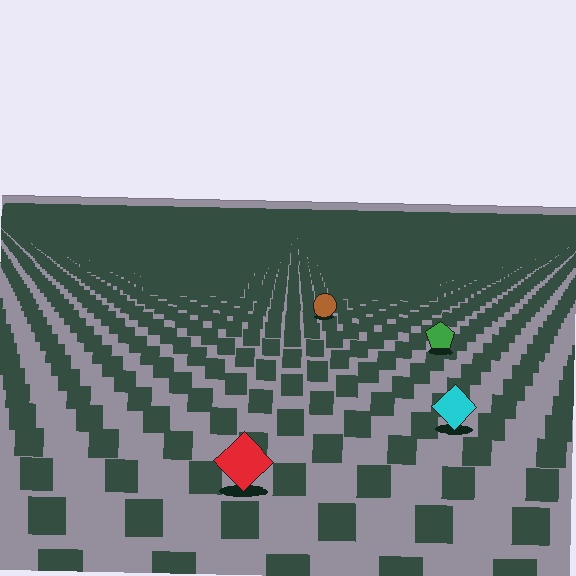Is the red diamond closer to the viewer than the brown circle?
Yes. The red diamond is closer — you can tell from the texture gradient: the ground texture is coarser near it.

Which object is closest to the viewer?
The red diamond is closest. The texture marks near it are larger and more spread out.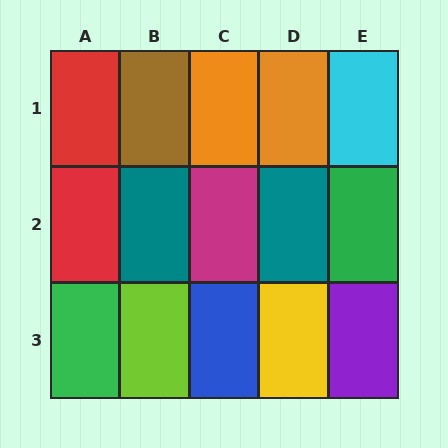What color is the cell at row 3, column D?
Yellow.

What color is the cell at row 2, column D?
Teal.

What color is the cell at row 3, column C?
Blue.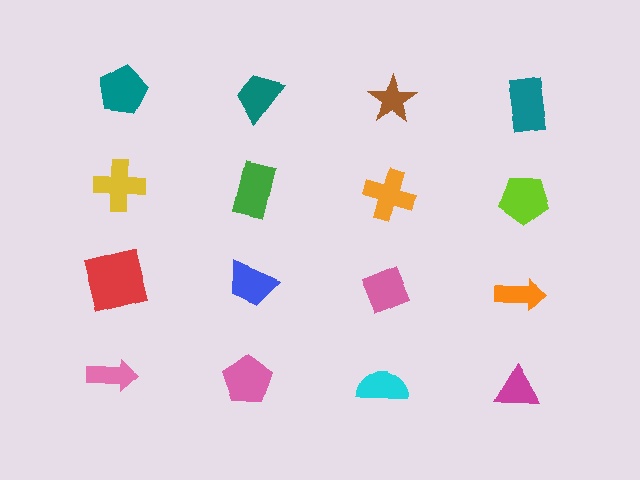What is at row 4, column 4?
A magenta triangle.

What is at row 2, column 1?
A yellow cross.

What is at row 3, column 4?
An orange arrow.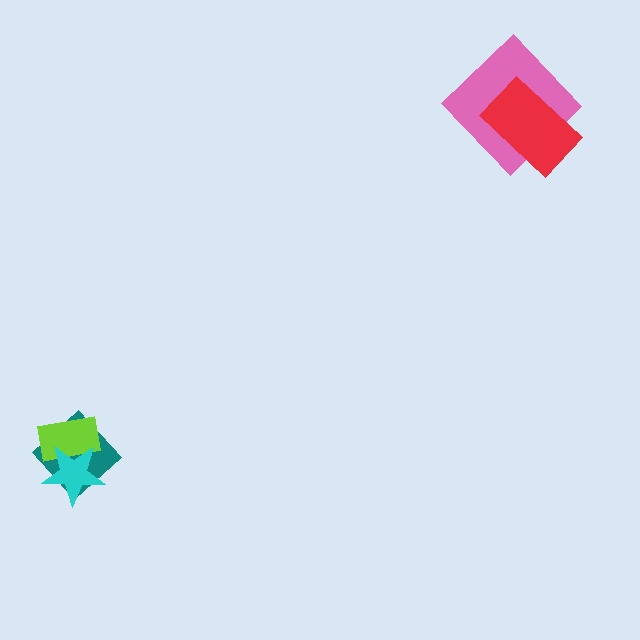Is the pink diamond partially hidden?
Yes, it is partially covered by another shape.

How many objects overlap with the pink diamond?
1 object overlaps with the pink diamond.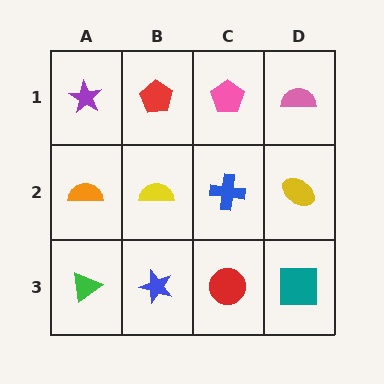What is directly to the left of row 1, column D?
A pink pentagon.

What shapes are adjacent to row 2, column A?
A purple star (row 1, column A), a green triangle (row 3, column A), a yellow semicircle (row 2, column B).